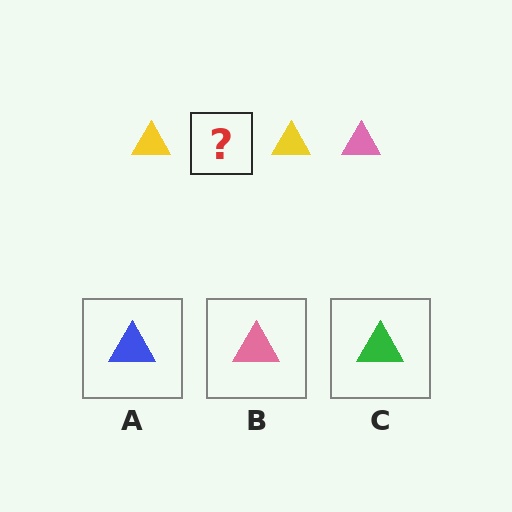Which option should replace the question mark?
Option B.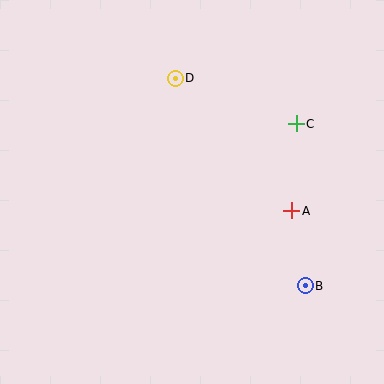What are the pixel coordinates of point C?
Point C is at (296, 124).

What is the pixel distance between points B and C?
The distance between B and C is 162 pixels.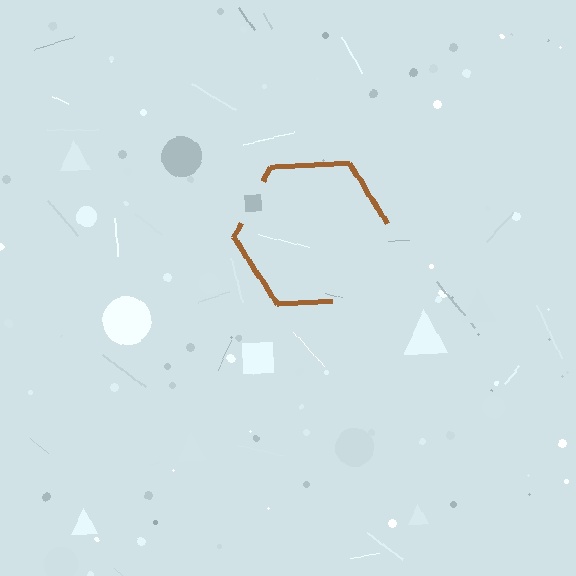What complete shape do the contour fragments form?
The contour fragments form a hexagon.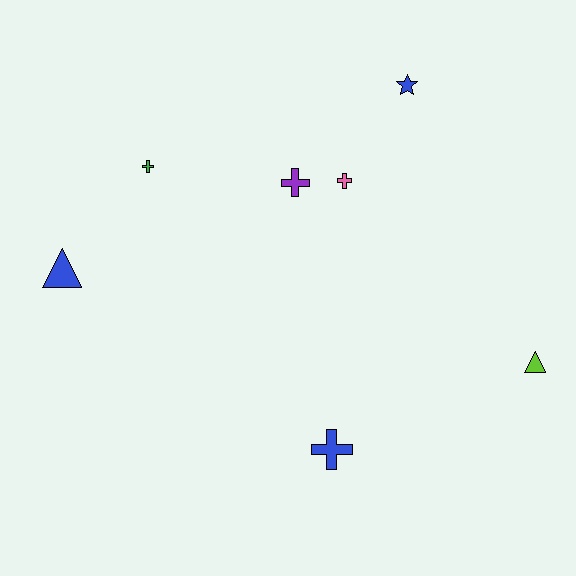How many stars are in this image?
There is 1 star.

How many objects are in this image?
There are 7 objects.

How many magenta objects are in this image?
There are no magenta objects.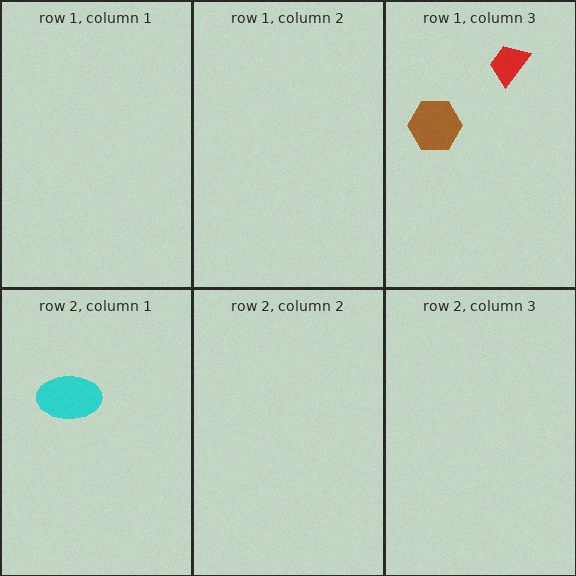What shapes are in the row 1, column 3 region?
The red trapezoid, the brown hexagon.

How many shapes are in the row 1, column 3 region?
2.